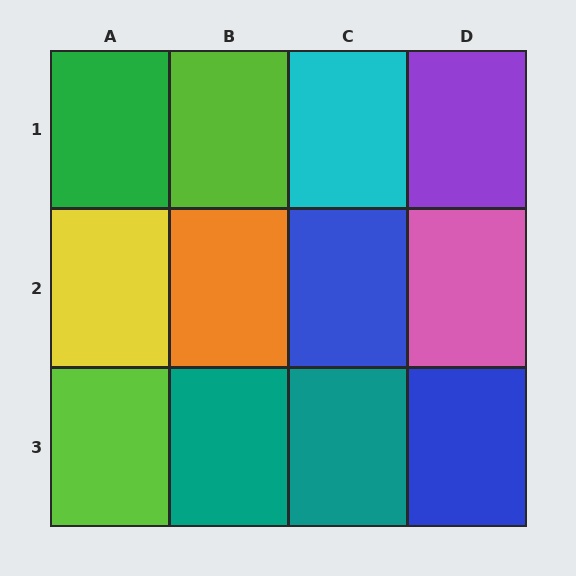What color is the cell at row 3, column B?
Teal.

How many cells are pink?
1 cell is pink.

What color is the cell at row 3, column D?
Blue.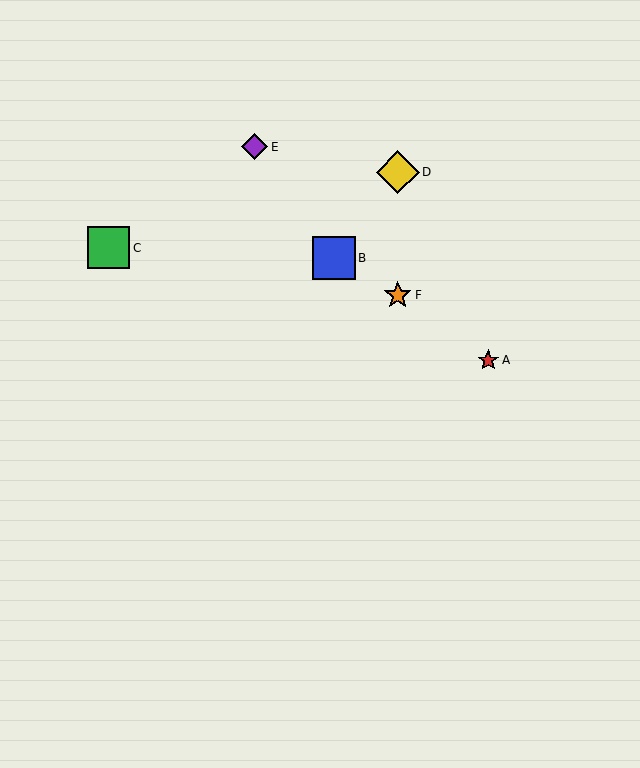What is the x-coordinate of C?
Object C is at x≈109.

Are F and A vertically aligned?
No, F is at x≈398 and A is at x≈488.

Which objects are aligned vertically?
Objects D, F are aligned vertically.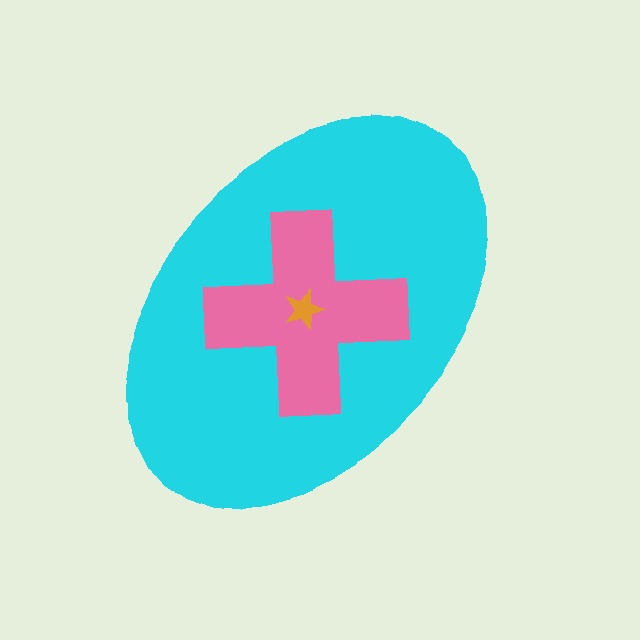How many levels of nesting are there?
3.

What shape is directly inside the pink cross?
The orange star.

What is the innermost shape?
The orange star.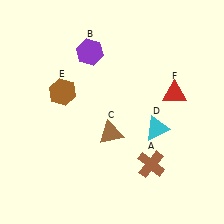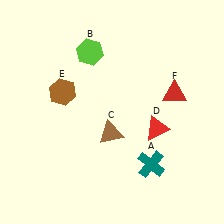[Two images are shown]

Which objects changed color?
A changed from brown to teal. B changed from purple to lime. D changed from cyan to red.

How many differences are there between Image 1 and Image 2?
There are 3 differences between the two images.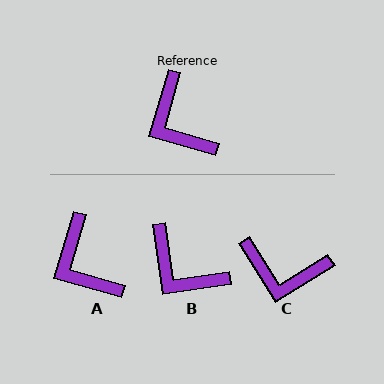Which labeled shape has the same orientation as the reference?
A.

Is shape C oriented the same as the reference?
No, it is off by about 48 degrees.